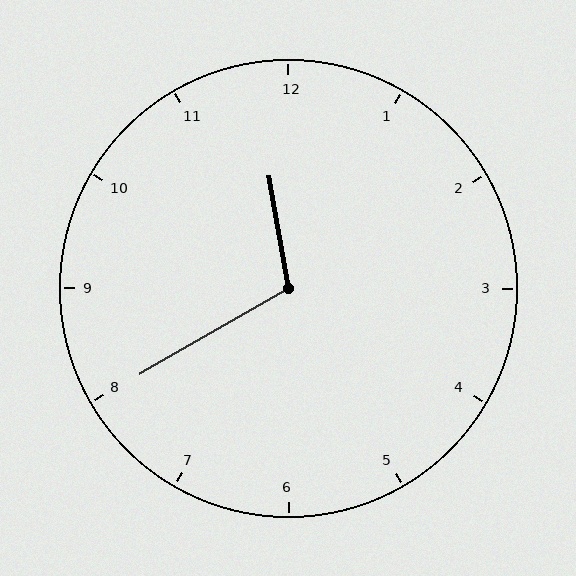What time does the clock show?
11:40.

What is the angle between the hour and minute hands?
Approximately 110 degrees.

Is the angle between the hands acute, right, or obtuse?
It is obtuse.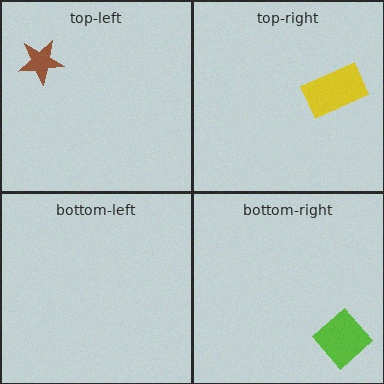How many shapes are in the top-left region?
1.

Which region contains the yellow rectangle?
The top-right region.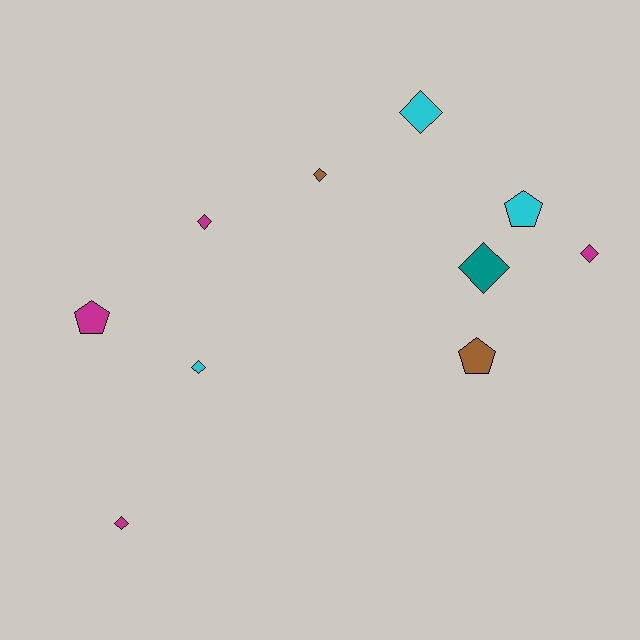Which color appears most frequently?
Magenta, with 4 objects.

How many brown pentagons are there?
There is 1 brown pentagon.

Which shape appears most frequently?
Diamond, with 7 objects.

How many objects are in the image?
There are 10 objects.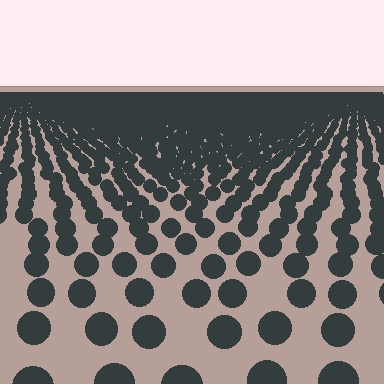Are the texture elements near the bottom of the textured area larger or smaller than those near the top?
Larger. Near the bottom, elements are closer to the viewer and appear at a bigger on-screen size.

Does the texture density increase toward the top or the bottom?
Density increases toward the top.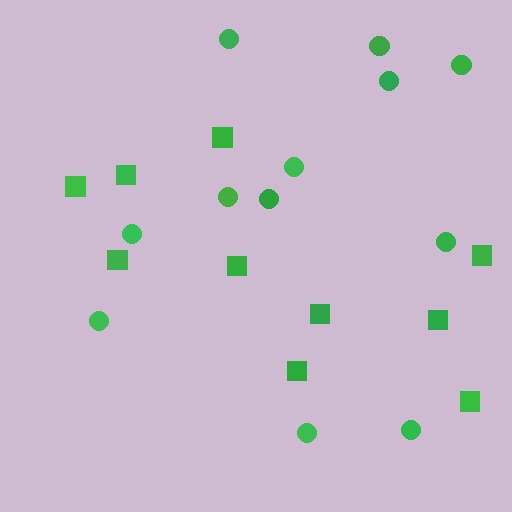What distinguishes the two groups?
There are 2 groups: one group of circles (12) and one group of squares (10).